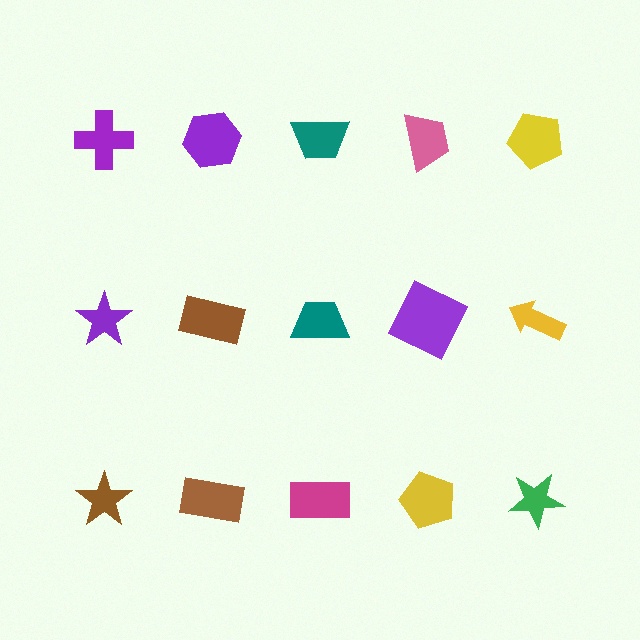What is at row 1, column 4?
A pink trapezoid.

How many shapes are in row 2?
5 shapes.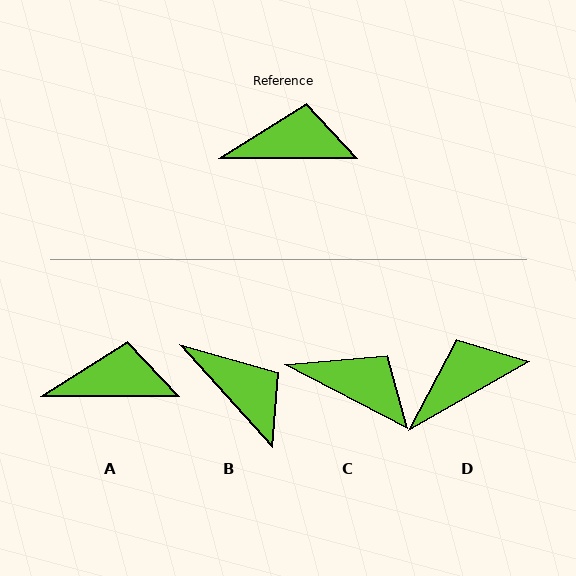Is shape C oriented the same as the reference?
No, it is off by about 27 degrees.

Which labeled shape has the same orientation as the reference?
A.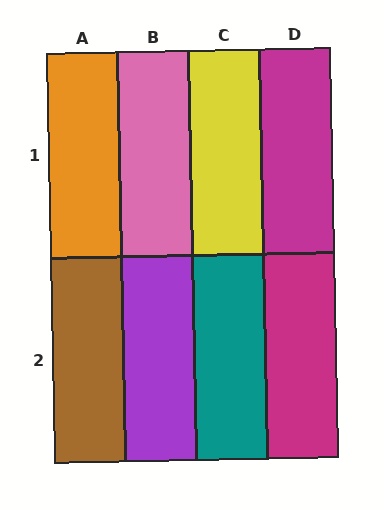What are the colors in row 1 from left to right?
Orange, pink, yellow, magenta.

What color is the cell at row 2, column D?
Magenta.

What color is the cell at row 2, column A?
Brown.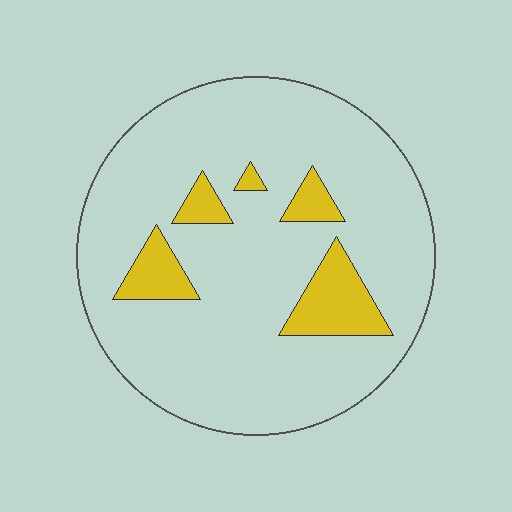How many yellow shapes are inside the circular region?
5.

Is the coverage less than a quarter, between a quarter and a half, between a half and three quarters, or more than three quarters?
Less than a quarter.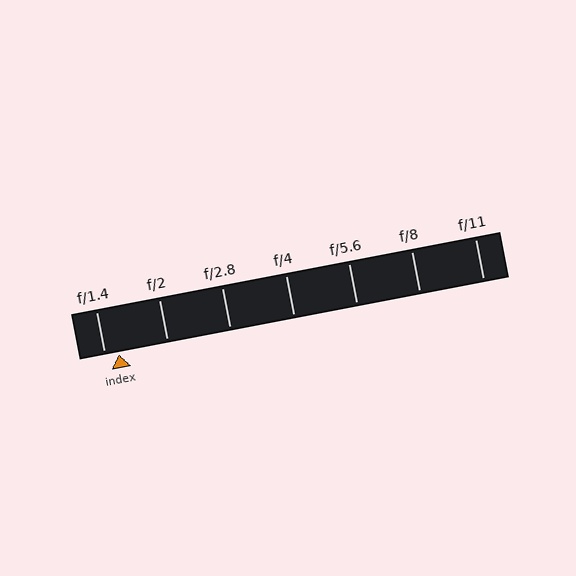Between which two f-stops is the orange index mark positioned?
The index mark is between f/1.4 and f/2.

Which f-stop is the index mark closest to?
The index mark is closest to f/1.4.